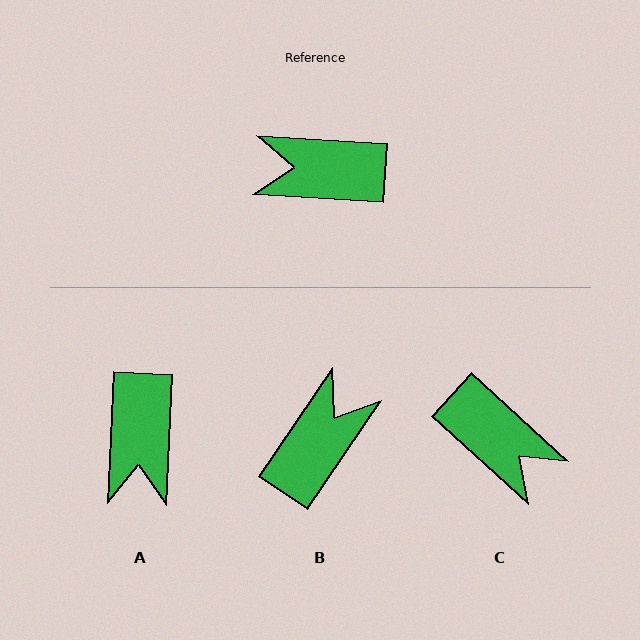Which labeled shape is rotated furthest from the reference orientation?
C, about 141 degrees away.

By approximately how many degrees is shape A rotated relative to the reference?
Approximately 91 degrees counter-clockwise.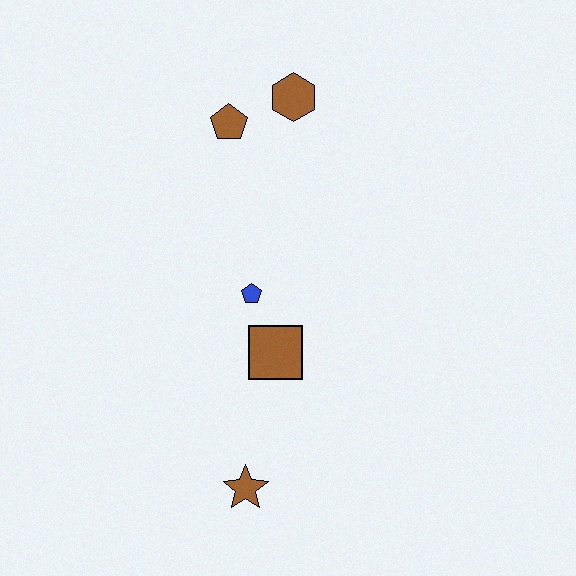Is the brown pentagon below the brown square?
No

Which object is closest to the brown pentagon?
The brown hexagon is closest to the brown pentagon.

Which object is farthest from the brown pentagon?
The brown star is farthest from the brown pentagon.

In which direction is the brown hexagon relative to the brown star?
The brown hexagon is above the brown star.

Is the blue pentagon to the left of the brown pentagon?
No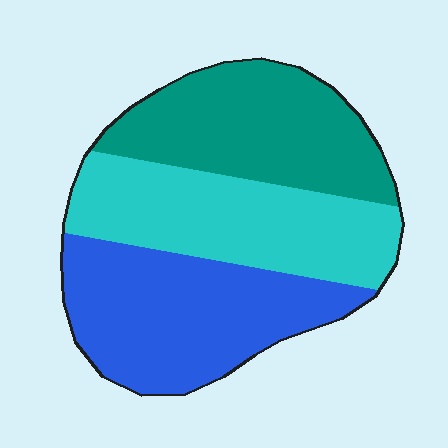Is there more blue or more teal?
Blue.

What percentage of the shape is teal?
Teal takes up about one third (1/3) of the shape.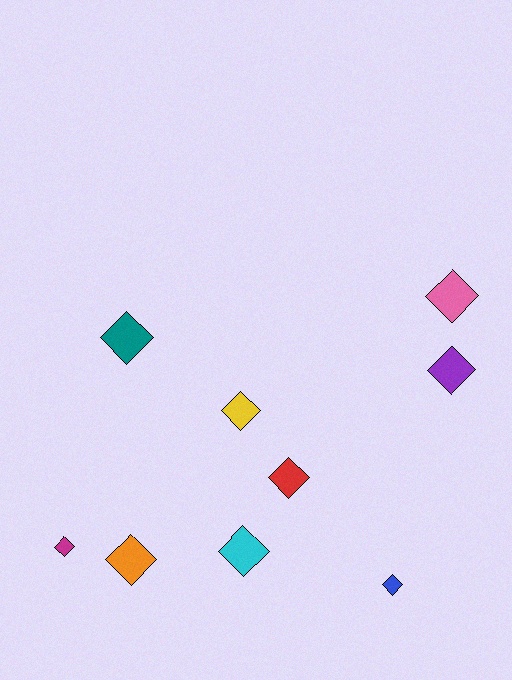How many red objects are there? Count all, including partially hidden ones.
There is 1 red object.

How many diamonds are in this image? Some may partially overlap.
There are 9 diamonds.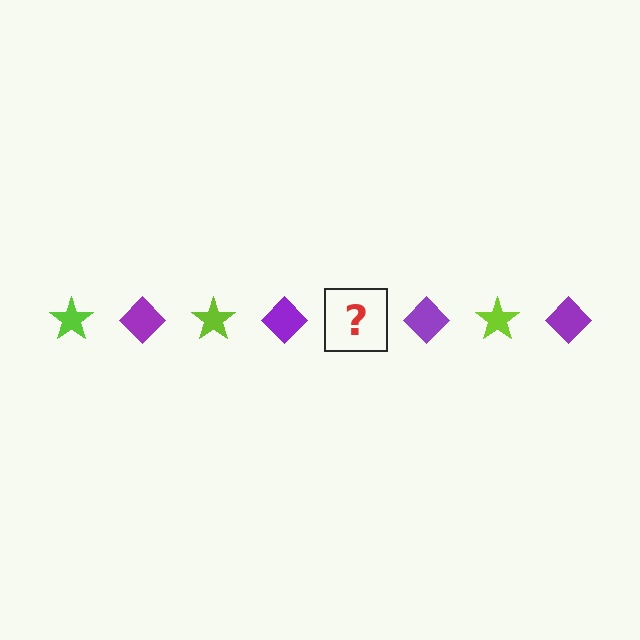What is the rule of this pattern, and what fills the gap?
The rule is that the pattern alternates between lime star and purple diamond. The gap should be filled with a lime star.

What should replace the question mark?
The question mark should be replaced with a lime star.